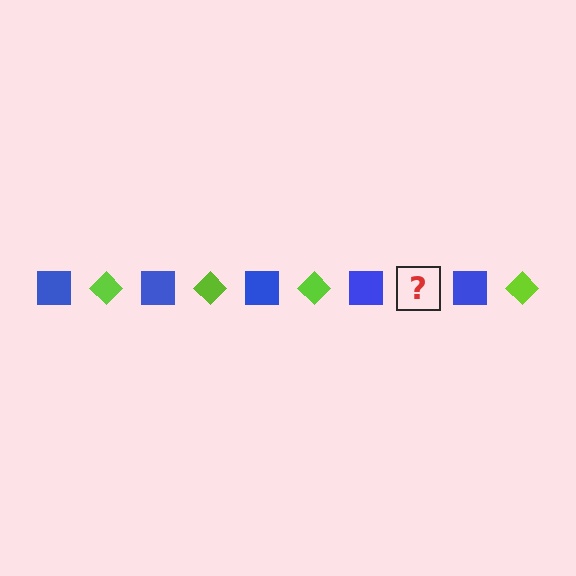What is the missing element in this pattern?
The missing element is a lime diamond.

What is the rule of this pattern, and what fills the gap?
The rule is that the pattern alternates between blue square and lime diamond. The gap should be filled with a lime diamond.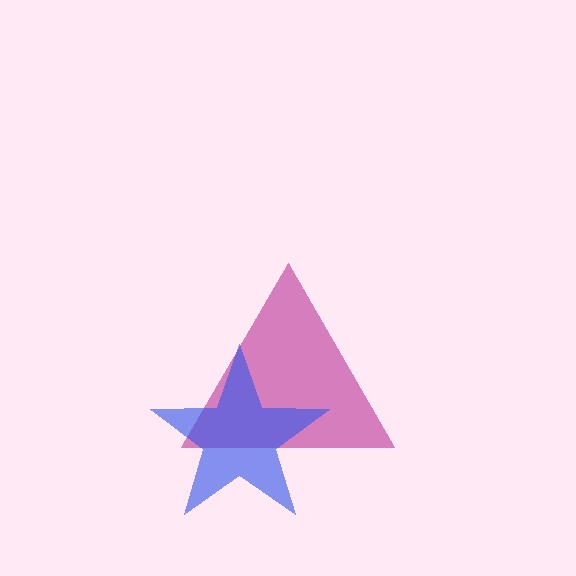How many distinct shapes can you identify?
There are 2 distinct shapes: a magenta triangle, a blue star.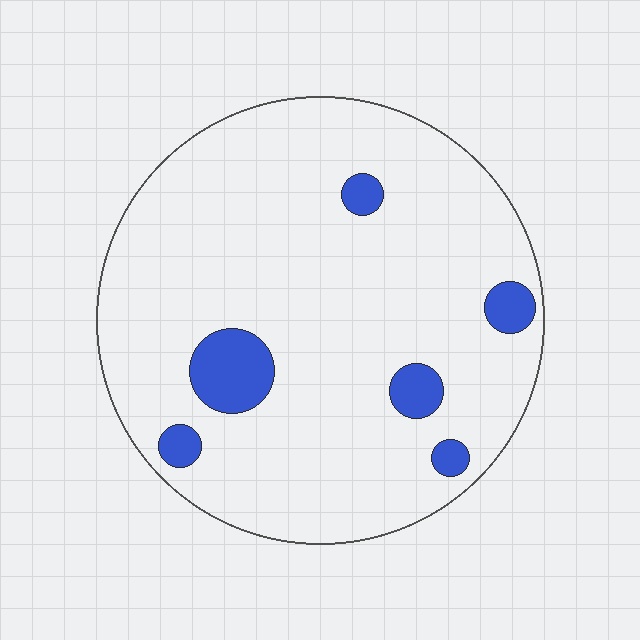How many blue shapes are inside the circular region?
6.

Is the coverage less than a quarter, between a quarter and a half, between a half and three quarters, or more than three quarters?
Less than a quarter.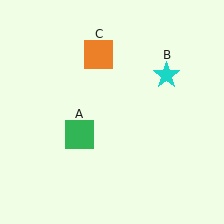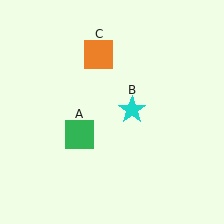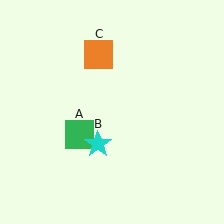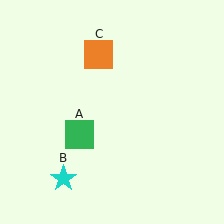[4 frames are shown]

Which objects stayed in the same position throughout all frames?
Green square (object A) and orange square (object C) remained stationary.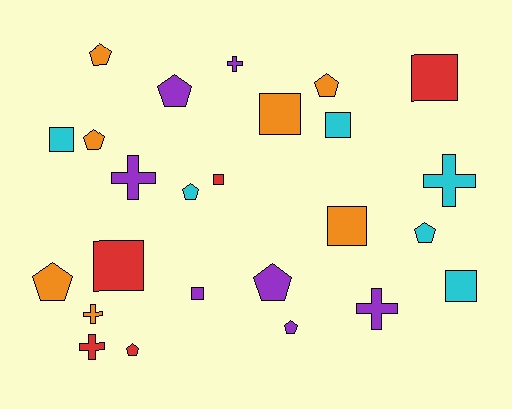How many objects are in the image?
There are 25 objects.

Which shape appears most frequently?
Pentagon, with 10 objects.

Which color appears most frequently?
Orange, with 7 objects.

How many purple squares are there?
There is 1 purple square.